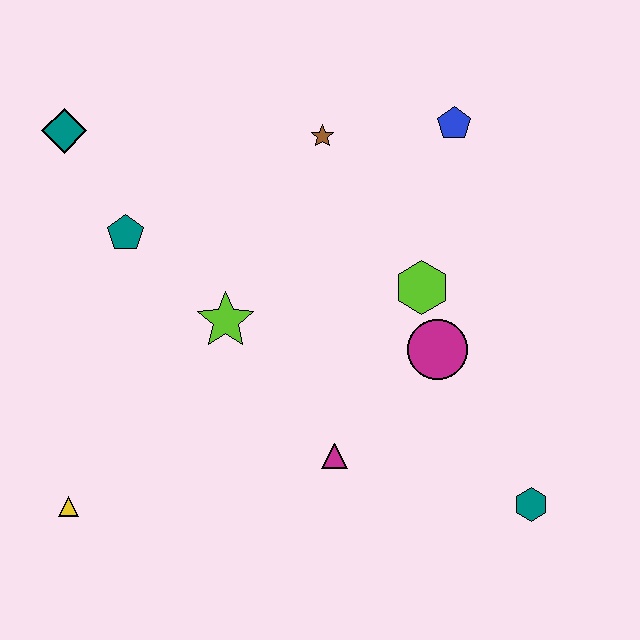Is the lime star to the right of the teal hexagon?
No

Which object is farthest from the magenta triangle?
The teal diamond is farthest from the magenta triangle.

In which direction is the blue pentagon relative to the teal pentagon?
The blue pentagon is to the right of the teal pentagon.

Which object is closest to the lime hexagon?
The magenta circle is closest to the lime hexagon.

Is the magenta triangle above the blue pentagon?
No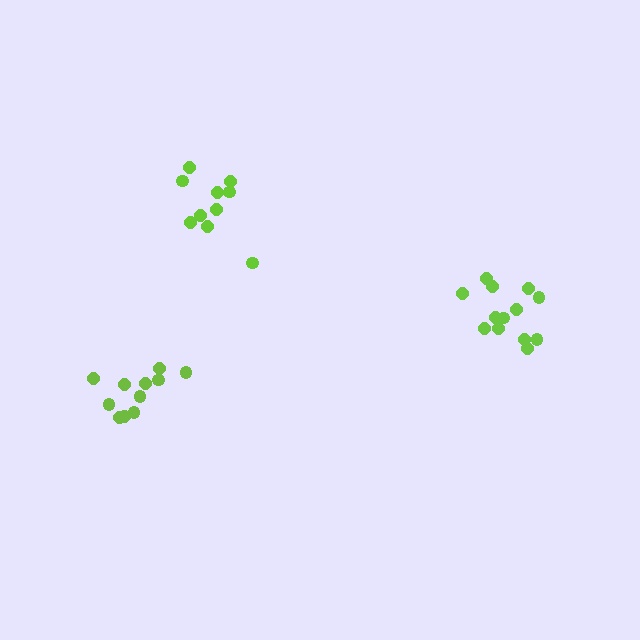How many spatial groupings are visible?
There are 3 spatial groupings.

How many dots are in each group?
Group 1: 13 dots, Group 2: 10 dots, Group 3: 11 dots (34 total).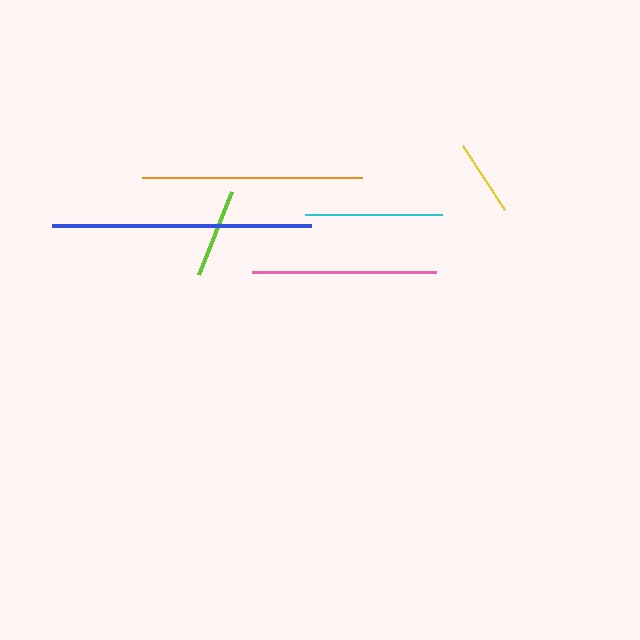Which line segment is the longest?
The blue line is the longest at approximately 260 pixels.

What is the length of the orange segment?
The orange segment is approximately 219 pixels long.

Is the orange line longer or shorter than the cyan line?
The orange line is longer than the cyan line.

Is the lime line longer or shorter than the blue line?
The blue line is longer than the lime line.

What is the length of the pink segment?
The pink segment is approximately 184 pixels long.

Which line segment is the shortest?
The yellow line is the shortest at approximately 77 pixels.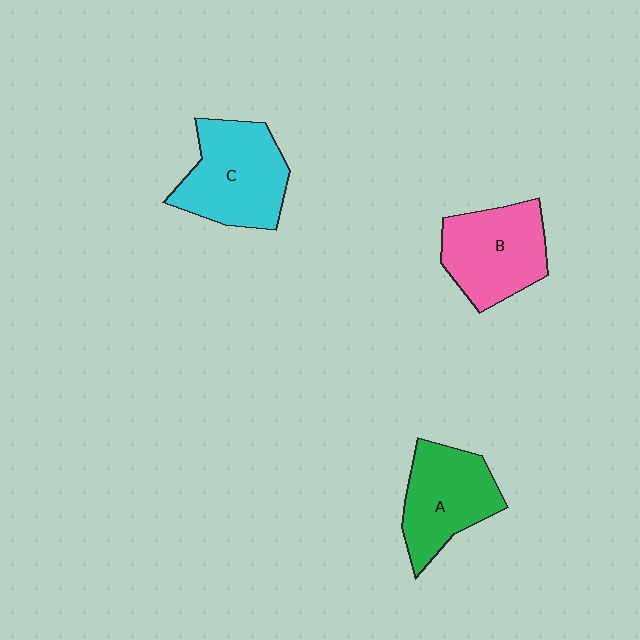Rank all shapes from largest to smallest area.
From largest to smallest: C (cyan), B (pink), A (green).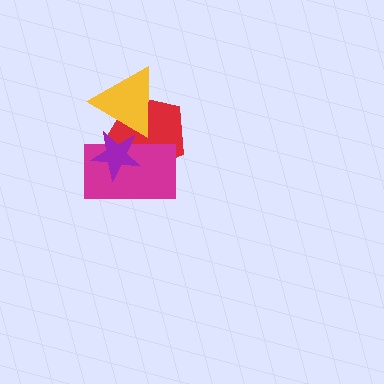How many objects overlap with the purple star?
3 objects overlap with the purple star.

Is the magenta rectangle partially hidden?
Yes, it is partially covered by another shape.